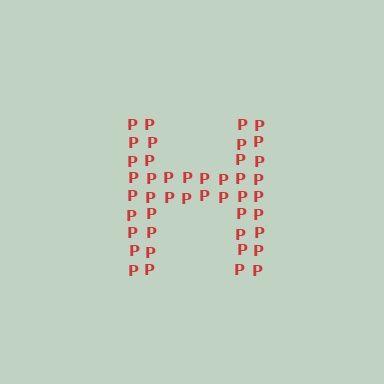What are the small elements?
The small elements are letter P's.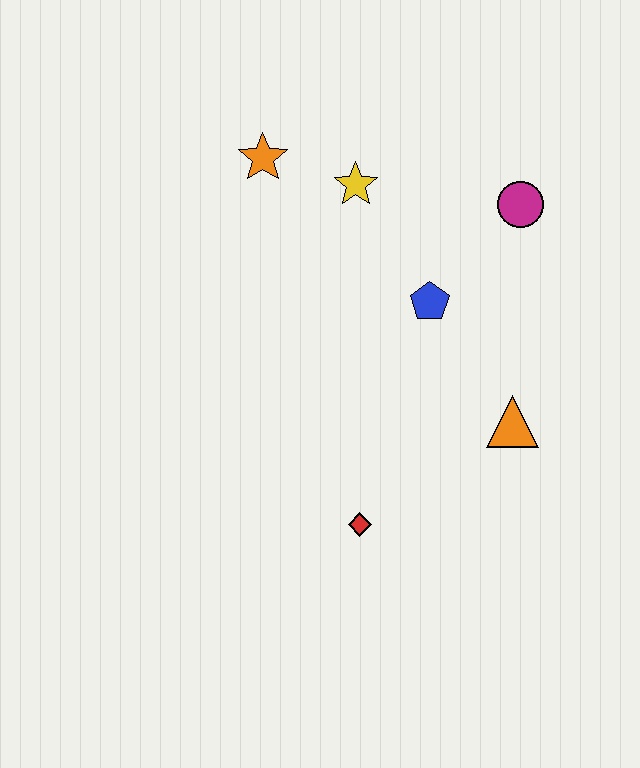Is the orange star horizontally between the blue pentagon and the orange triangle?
No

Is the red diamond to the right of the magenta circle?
No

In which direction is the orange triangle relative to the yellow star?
The orange triangle is below the yellow star.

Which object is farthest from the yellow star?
The red diamond is farthest from the yellow star.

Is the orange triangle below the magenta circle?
Yes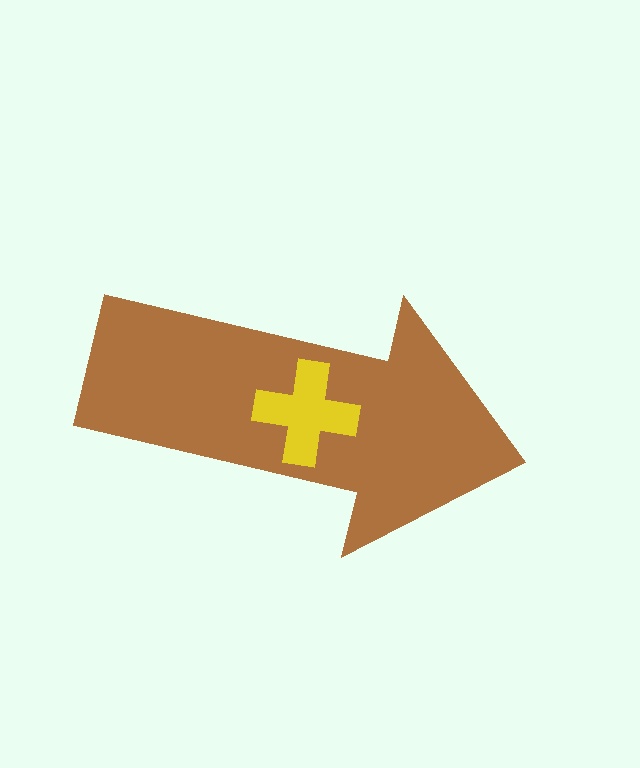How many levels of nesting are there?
2.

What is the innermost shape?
The yellow cross.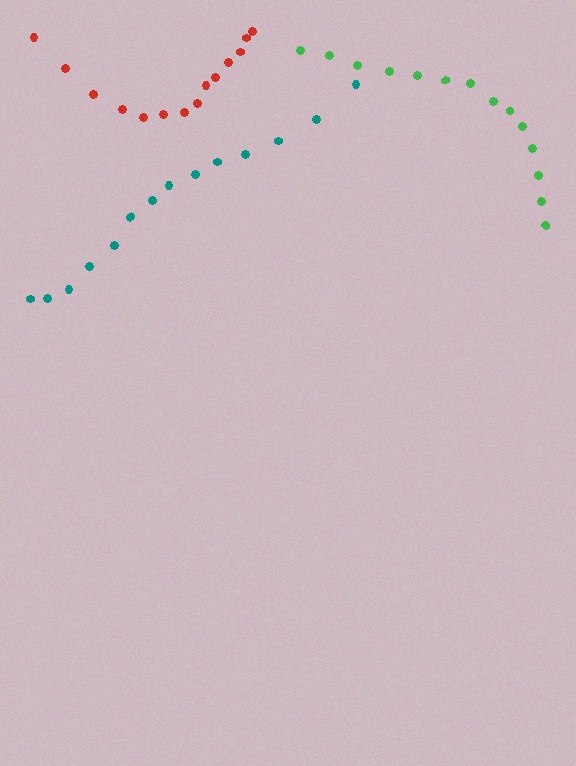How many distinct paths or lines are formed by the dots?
There are 3 distinct paths.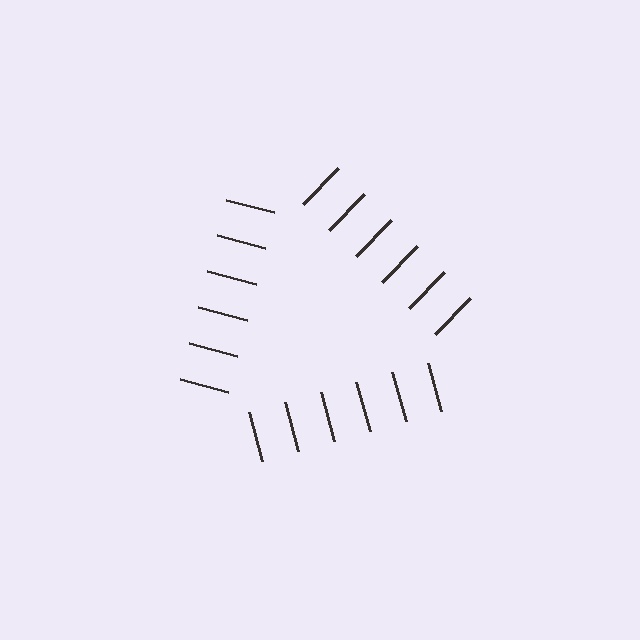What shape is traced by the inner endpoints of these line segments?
An illusory triangle — the line segments terminate on its edges but no continuous stroke is drawn.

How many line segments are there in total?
18 — 6 along each of the 3 edges.